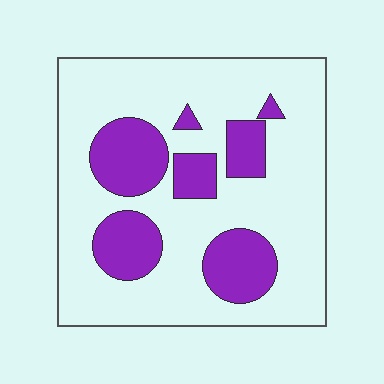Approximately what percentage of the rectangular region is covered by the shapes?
Approximately 25%.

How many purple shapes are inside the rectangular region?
7.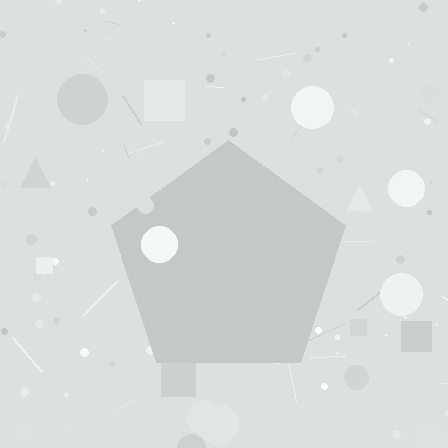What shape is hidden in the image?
A pentagon is hidden in the image.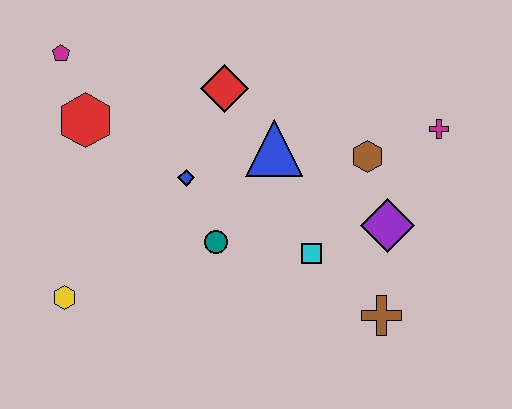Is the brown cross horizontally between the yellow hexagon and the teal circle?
No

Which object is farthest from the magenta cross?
The yellow hexagon is farthest from the magenta cross.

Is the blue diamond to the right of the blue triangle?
No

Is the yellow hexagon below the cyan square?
Yes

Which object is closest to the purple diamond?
The brown hexagon is closest to the purple diamond.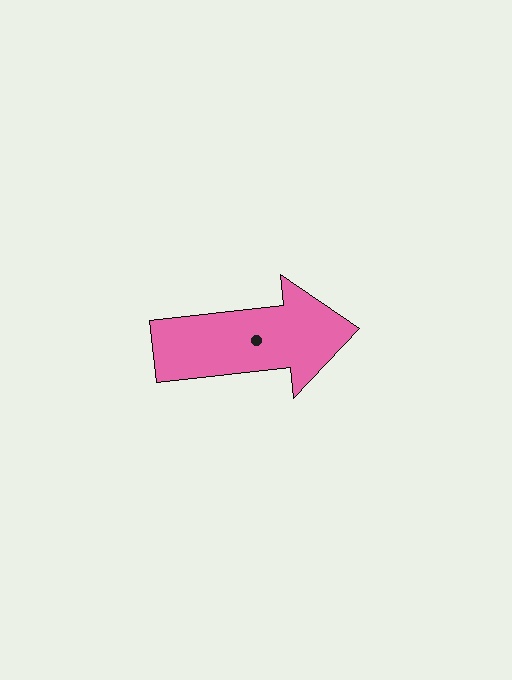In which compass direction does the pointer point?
East.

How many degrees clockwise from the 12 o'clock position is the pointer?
Approximately 84 degrees.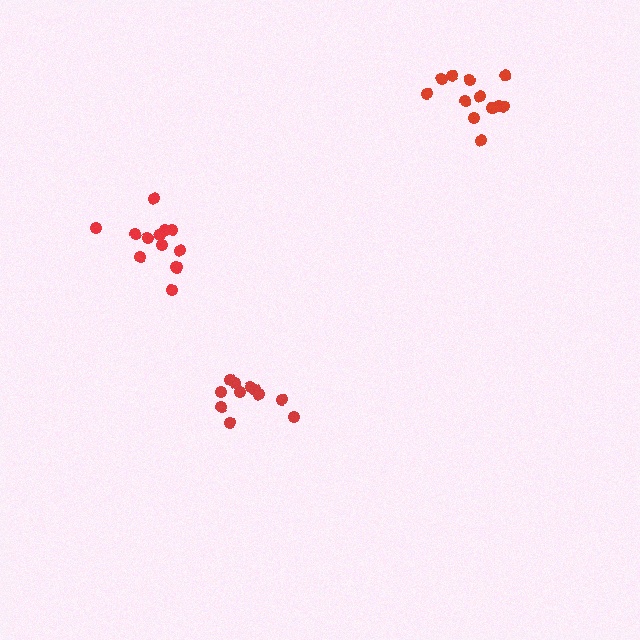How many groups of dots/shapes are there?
There are 3 groups.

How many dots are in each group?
Group 1: 11 dots, Group 2: 13 dots, Group 3: 13 dots (37 total).